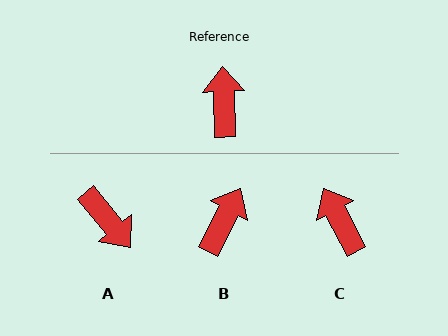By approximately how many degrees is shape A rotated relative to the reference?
Approximately 143 degrees clockwise.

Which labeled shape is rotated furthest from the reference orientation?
A, about 143 degrees away.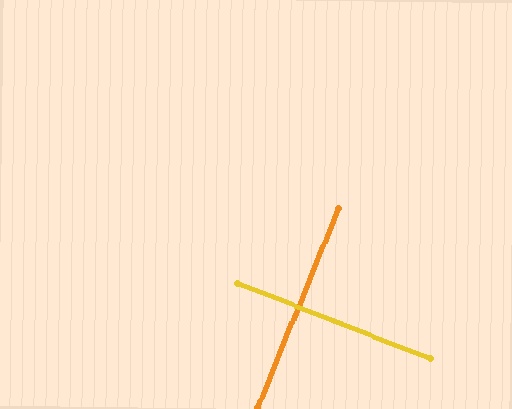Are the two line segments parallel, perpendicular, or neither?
Perpendicular — they meet at approximately 89°.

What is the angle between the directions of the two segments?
Approximately 89 degrees.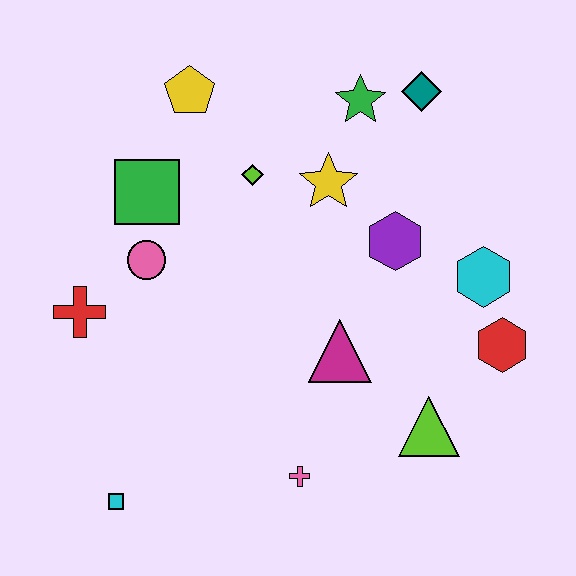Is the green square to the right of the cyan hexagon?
No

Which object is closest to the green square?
The pink circle is closest to the green square.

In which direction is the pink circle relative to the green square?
The pink circle is below the green square.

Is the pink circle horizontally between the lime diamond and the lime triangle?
No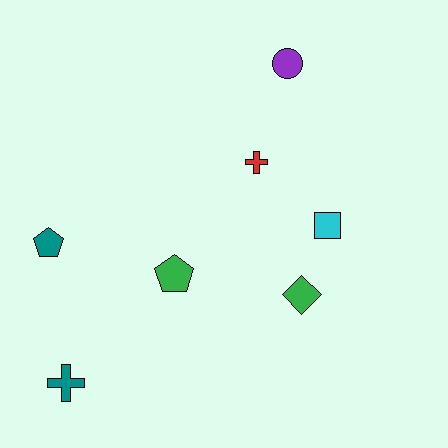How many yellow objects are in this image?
There are no yellow objects.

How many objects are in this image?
There are 7 objects.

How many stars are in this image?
There are no stars.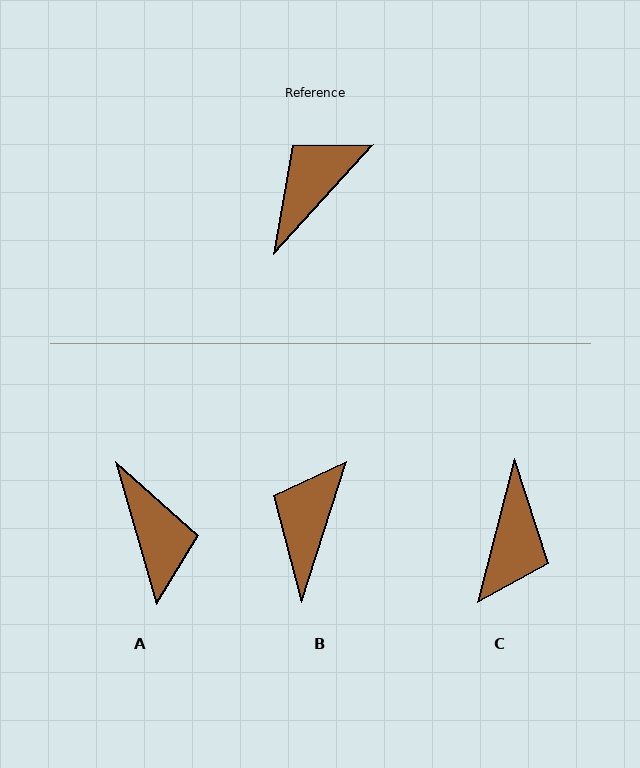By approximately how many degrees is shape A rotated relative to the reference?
Approximately 122 degrees clockwise.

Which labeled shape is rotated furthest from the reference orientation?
C, about 153 degrees away.